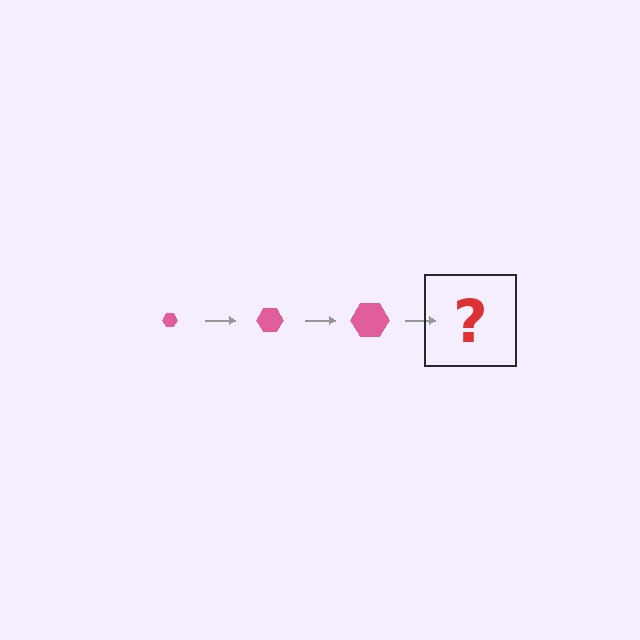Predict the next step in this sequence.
The next step is a pink hexagon, larger than the previous one.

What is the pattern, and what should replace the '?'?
The pattern is that the hexagon gets progressively larger each step. The '?' should be a pink hexagon, larger than the previous one.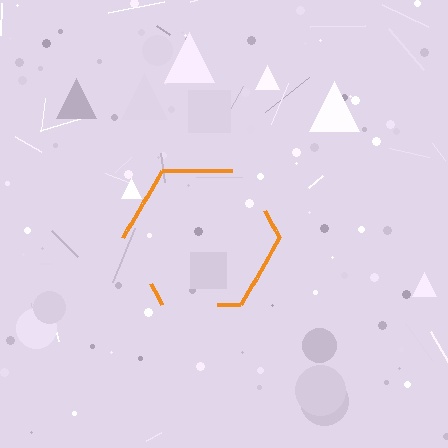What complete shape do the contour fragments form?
The contour fragments form a hexagon.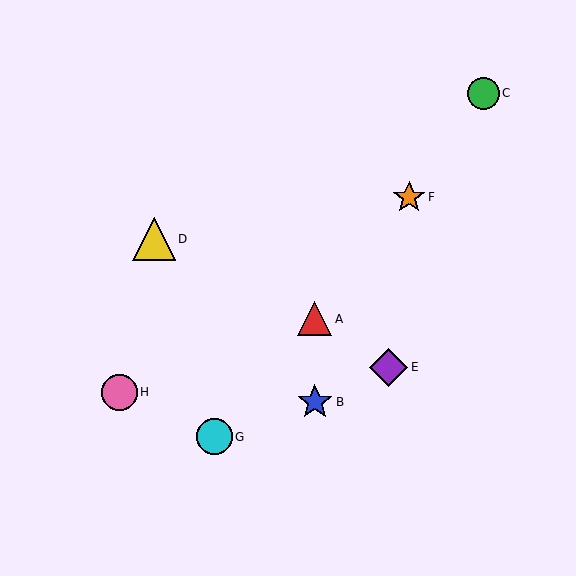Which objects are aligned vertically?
Objects A, B are aligned vertically.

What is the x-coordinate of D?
Object D is at x≈154.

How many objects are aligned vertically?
2 objects (A, B) are aligned vertically.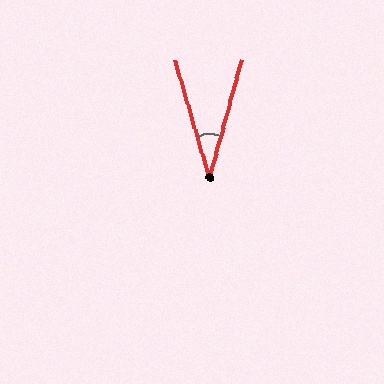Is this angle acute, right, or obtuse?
It is acute.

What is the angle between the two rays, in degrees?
Approximately 32 degrees.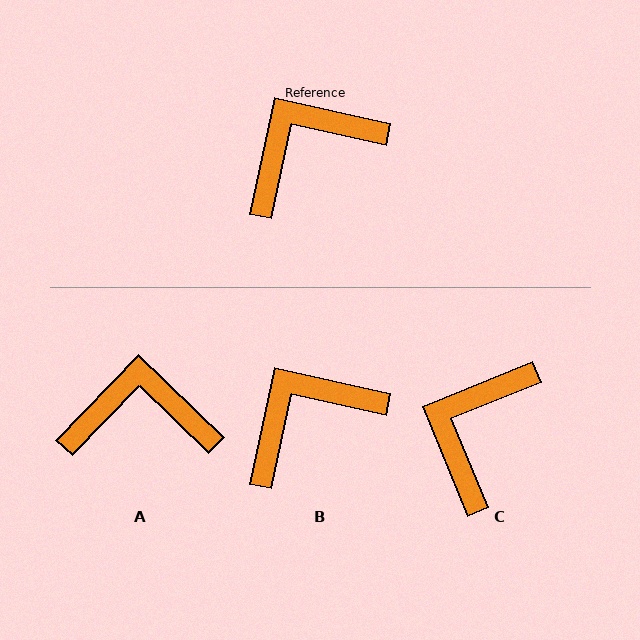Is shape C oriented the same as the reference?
No, it is off by about 35 degrees.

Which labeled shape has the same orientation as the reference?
B.